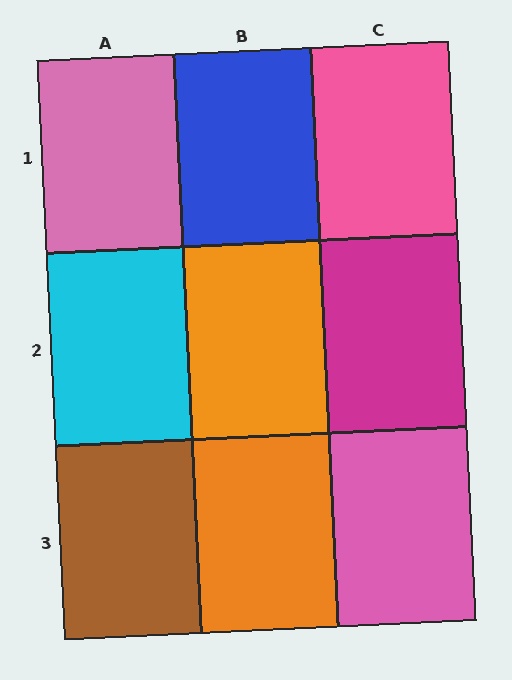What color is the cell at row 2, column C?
Magenta.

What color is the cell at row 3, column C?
Pink.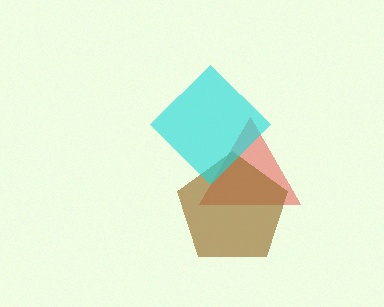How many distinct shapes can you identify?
There are 3 distinct shapes: a red triangle, a brown pentagon, a cyan diamond.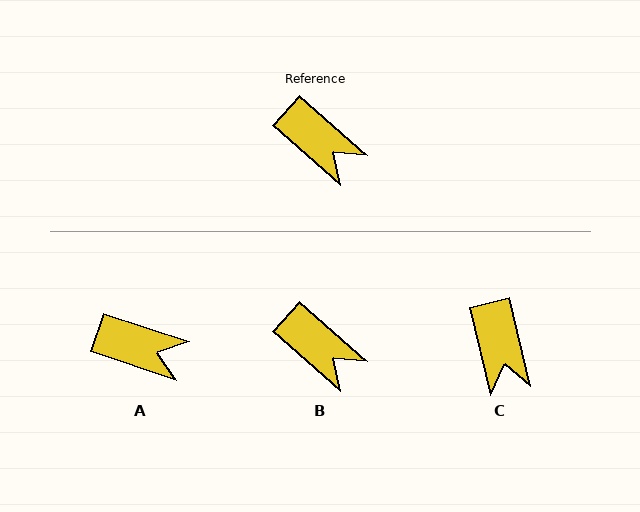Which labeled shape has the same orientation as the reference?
B.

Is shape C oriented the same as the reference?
No, it is off by about 35 degrees.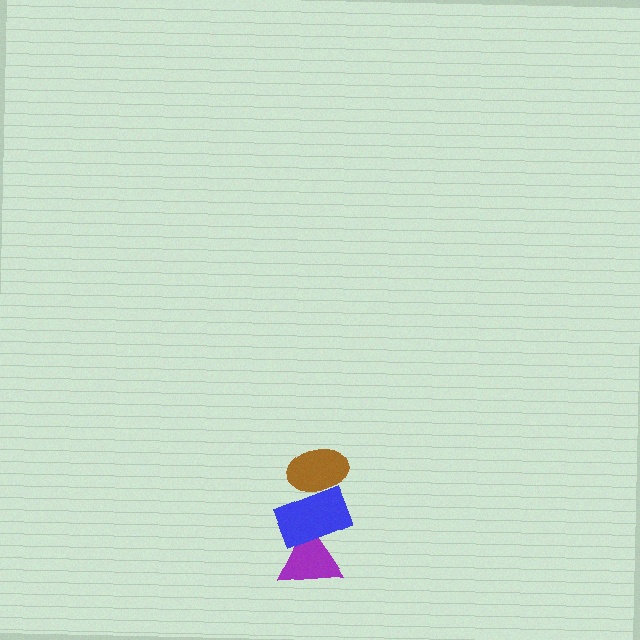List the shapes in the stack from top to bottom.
From top to bottom: the brown ellipse, the blue rectangle, the purple triangle.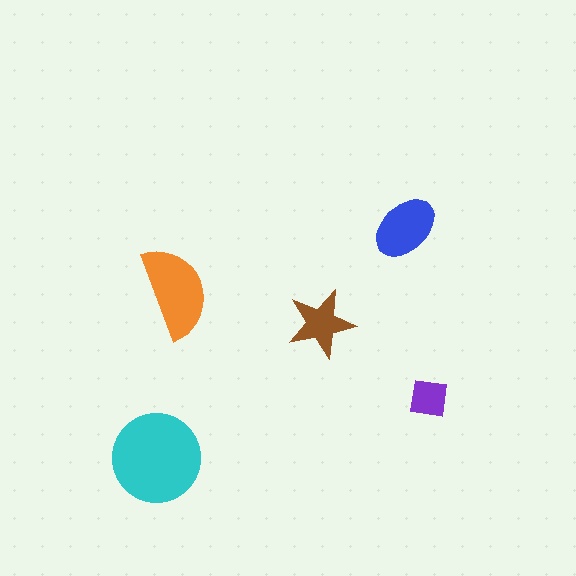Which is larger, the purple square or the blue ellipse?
The blue ellipse.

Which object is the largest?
The cyan circle.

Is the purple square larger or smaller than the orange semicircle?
Smaller.